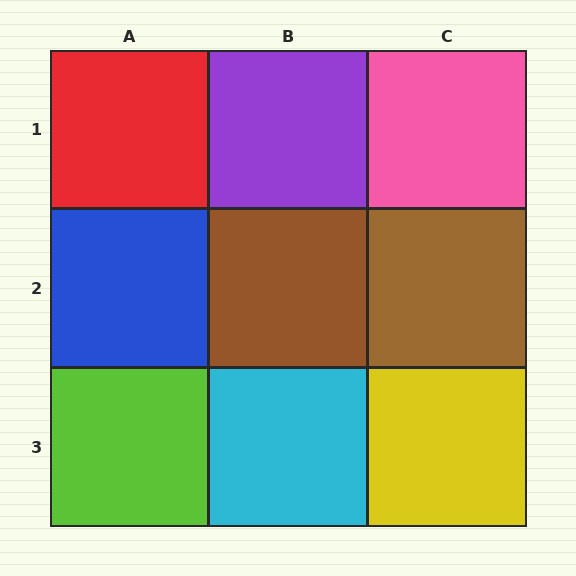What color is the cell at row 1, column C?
Pink.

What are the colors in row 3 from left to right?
Lime, cyan, yellow.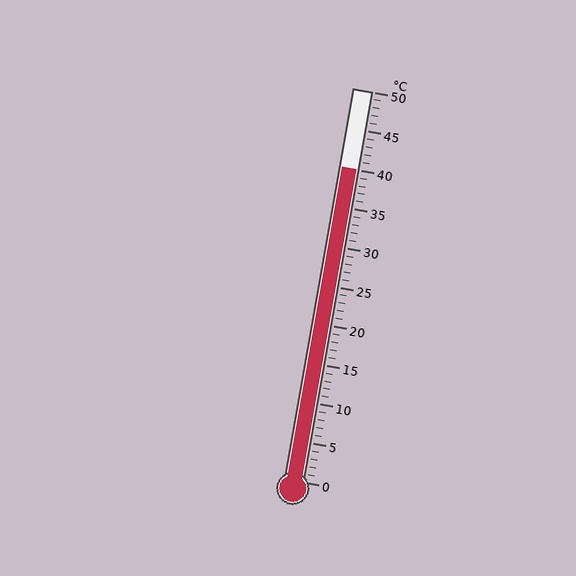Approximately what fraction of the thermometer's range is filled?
The thermometer is filled to approximately 80% of its range.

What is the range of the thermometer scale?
The thermometer scale ranges from 0°C to 50°C.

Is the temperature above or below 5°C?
The temperature is above 5°C.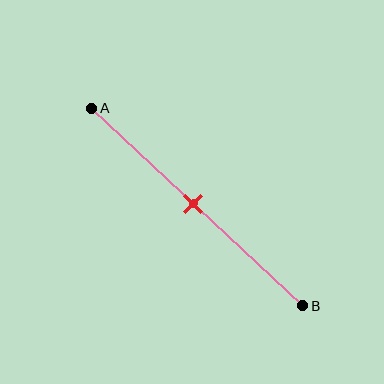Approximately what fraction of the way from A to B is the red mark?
The red mark is approximately 50% of the way from A to B.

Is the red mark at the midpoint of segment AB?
Yes, the mark is approximately at the midpoint.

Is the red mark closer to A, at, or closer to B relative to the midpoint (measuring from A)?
The red mark is approximately at the midpoint of segment AB.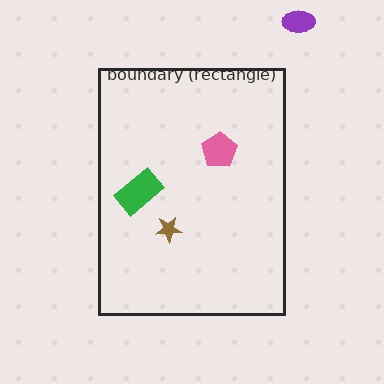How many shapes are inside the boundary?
3 inside, 1 outside.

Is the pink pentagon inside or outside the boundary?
Inside.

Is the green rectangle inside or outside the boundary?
Inside.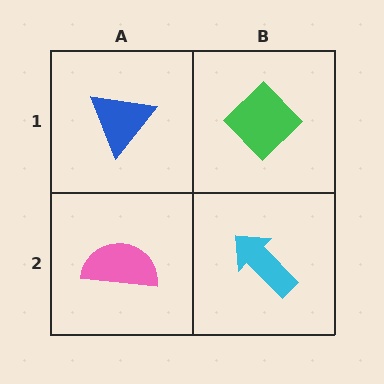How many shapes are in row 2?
2 shapes.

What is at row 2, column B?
A cyan arrow.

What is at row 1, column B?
A green diamond.